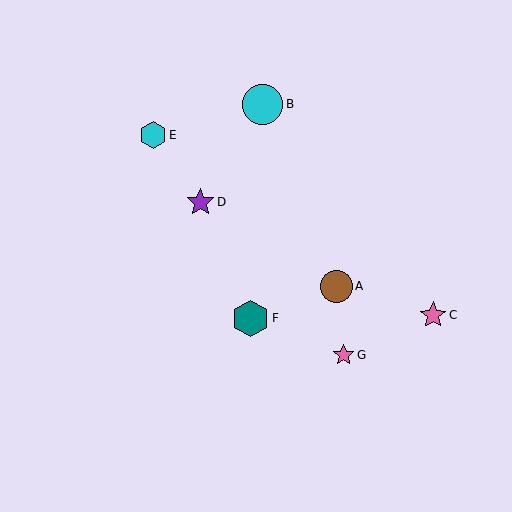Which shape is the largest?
The cyan circle (labeled B) is the largest.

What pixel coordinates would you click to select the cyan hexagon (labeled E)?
Click at (153, 135) to select the cyan hexagon E.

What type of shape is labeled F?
Shape F is a teal hexagon.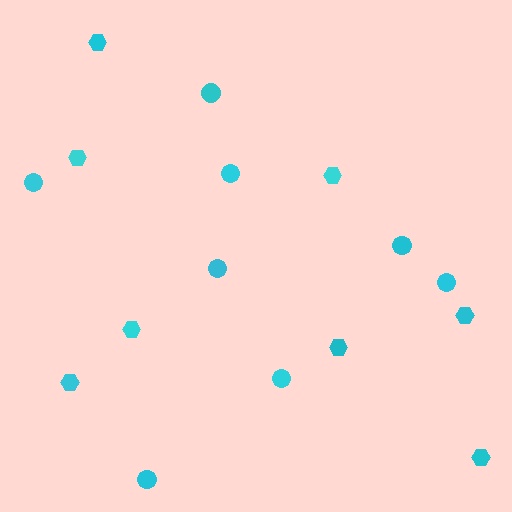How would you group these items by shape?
There are 2 groups: one group of hexagons (8) and one group of circles (8).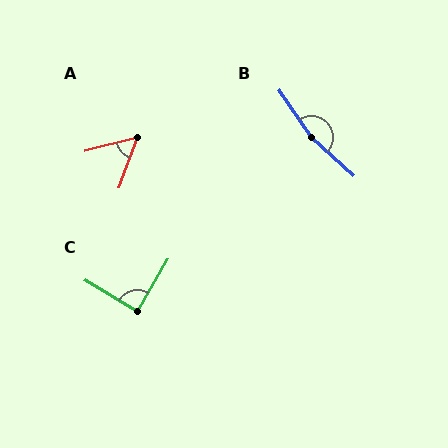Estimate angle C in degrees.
Approximately 89 degrees.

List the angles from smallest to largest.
A (55°), C (89°), B (166°).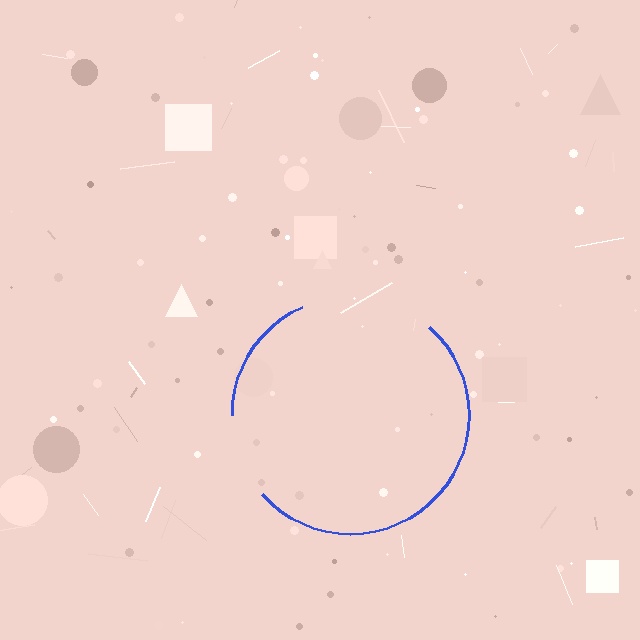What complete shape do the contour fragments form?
The contour fragments form a circle.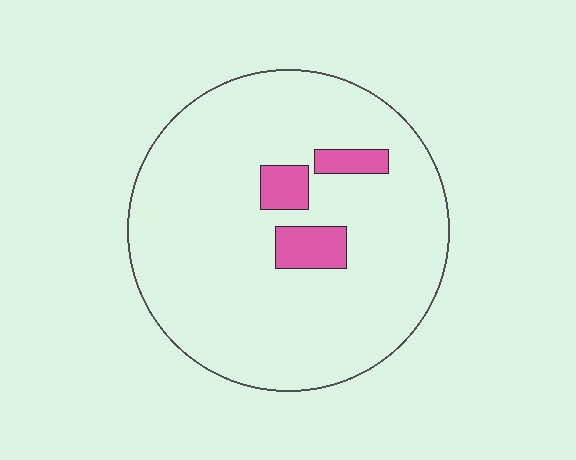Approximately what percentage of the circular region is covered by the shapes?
Approximately 10%.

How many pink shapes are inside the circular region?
3.